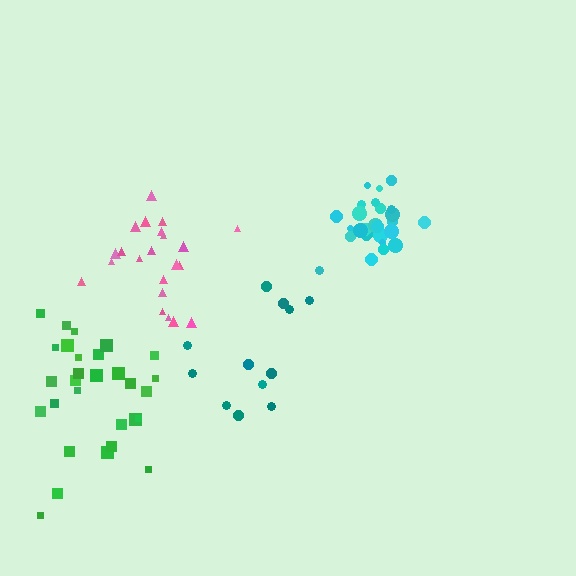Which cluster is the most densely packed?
Cyan.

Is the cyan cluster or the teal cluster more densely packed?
Cyan.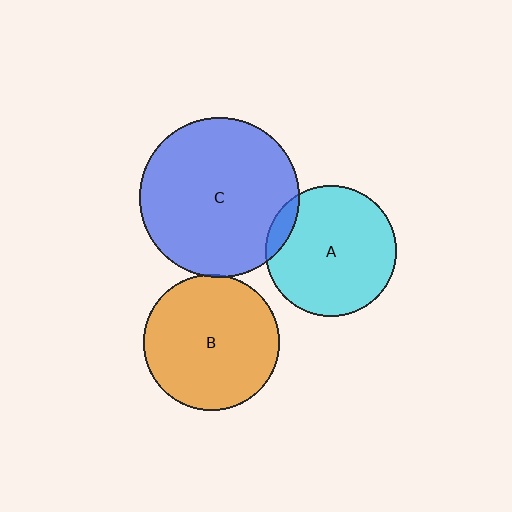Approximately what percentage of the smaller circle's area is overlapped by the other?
Approximately 5%.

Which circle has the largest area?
Circle C (blue).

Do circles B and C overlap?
Yes.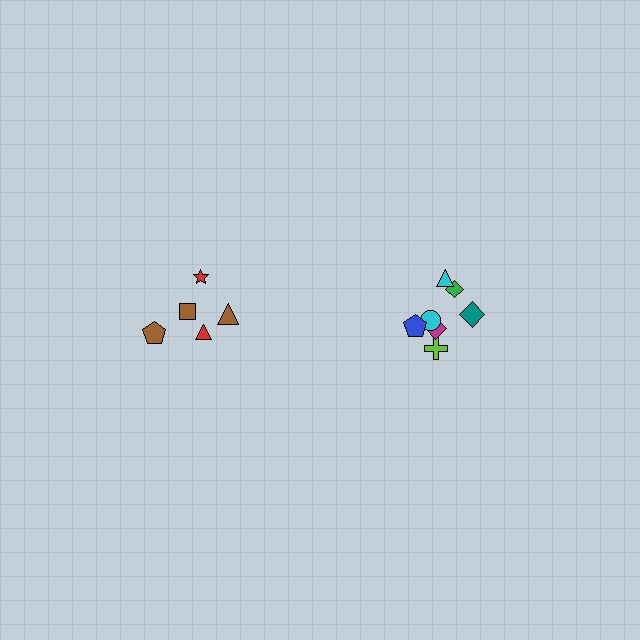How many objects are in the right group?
There are 7 objects.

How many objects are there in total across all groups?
There are 12 objects.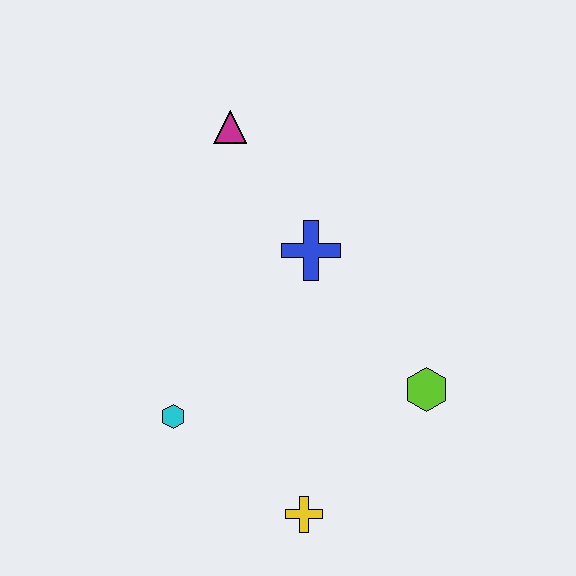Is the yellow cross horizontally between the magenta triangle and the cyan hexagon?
No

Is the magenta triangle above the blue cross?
Yes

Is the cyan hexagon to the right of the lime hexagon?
No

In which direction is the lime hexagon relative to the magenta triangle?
The lime hexagon is below the magenta triangle.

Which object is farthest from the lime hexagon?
The magenta triangle is farthest from the lime hexagon.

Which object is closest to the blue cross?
The magenta triangle is closest to the blue cross.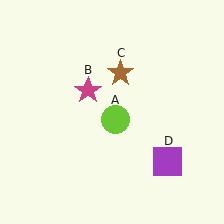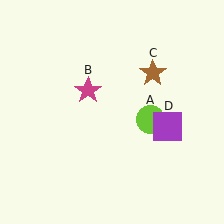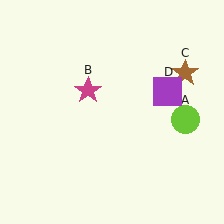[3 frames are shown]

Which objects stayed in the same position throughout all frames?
Magenta star (object B) remained stationary.